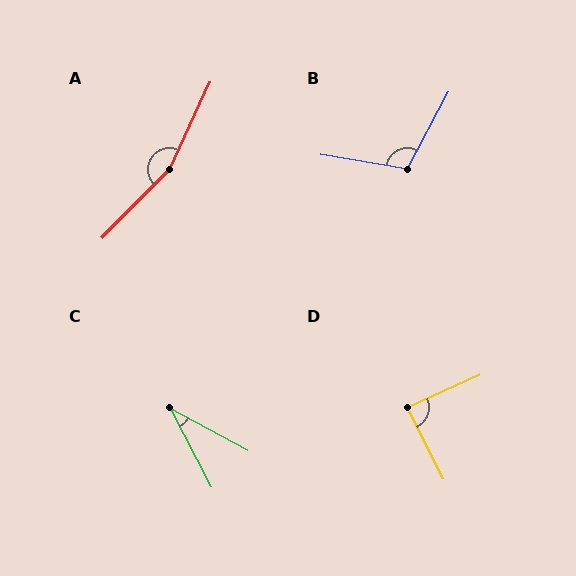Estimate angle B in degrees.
Approximately 109 degrees.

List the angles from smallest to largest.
C (34°), D (88°), B (109°), A (160°).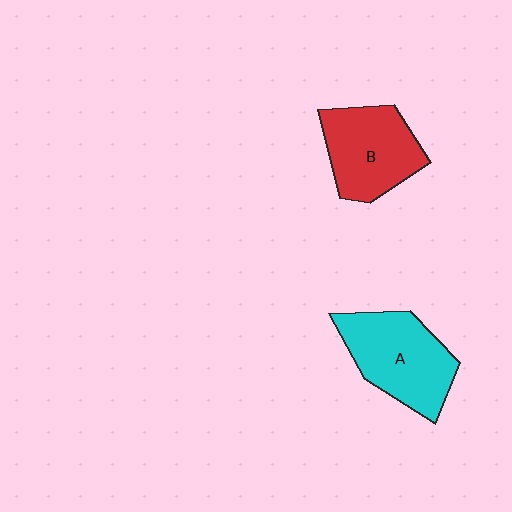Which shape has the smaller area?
Shape B (red).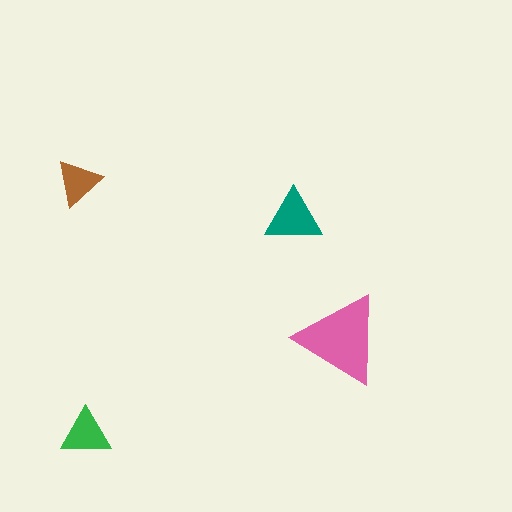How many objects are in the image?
There are 4 objects in the image.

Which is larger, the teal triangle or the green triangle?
The teal one.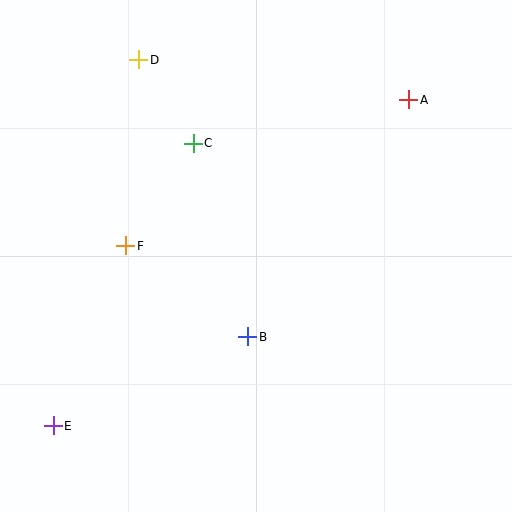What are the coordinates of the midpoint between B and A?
The midpoint between B and A is at (328, 218).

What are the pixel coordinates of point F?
Point F is at (126, 246).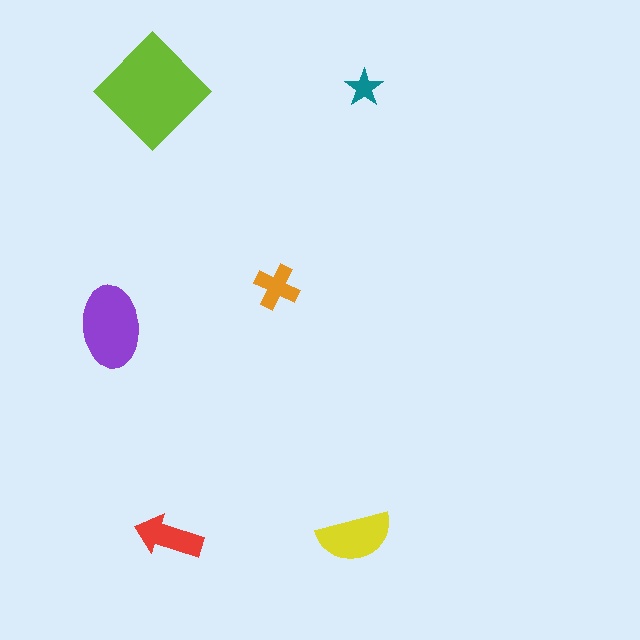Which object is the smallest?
The teal star.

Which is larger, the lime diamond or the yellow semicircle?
The lime diamond.